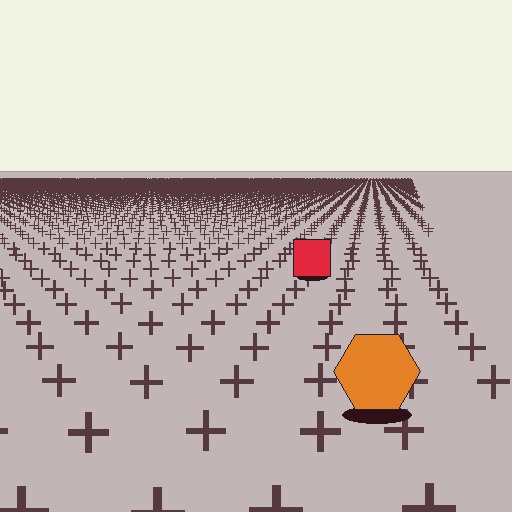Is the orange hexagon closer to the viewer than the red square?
Yes. The orange hexagon is closer — you can tell from the texture gradient: the ground texture is coarser near it.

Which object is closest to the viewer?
The orange hexagon is closest. The texture marks near it are larger and more spread out.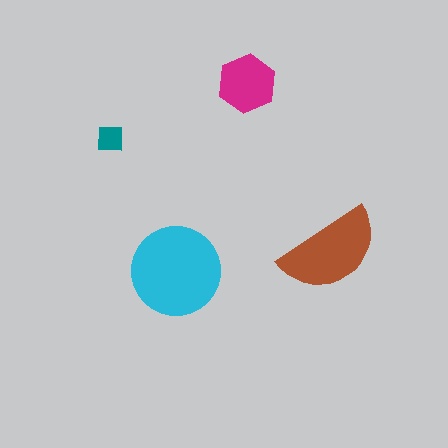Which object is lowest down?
The cyan circle is bottommost.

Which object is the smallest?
The teal square.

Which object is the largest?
The cyan circle.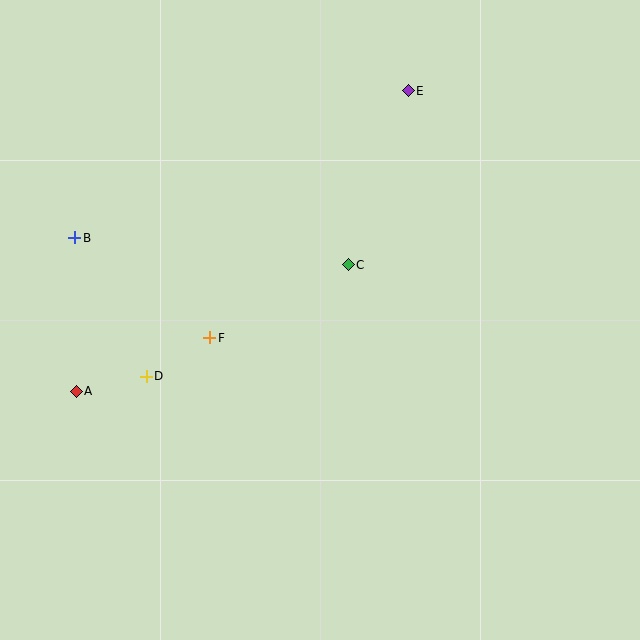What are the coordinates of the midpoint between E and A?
The midpoint between E and A is at (242, 241).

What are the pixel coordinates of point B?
Point B is at (75, 238).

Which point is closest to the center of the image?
Point C at (348, 265) is closest to the center.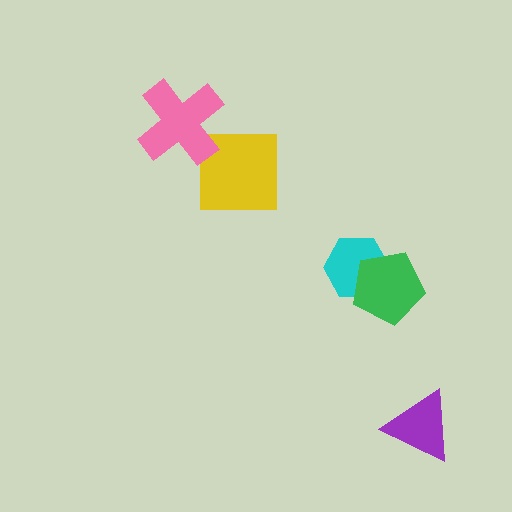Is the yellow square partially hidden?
No, no other shape covers it.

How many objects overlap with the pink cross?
0 objects overlap with the pink cross.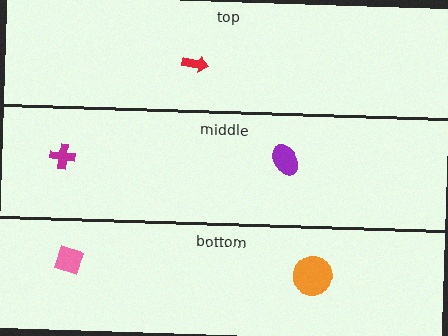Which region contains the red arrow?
The top region.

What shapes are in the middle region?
The magenta cross, the purple ellipse.